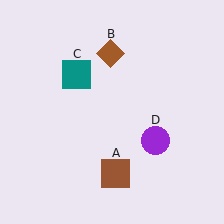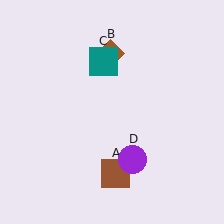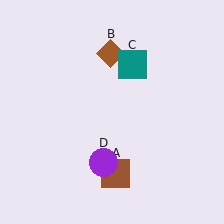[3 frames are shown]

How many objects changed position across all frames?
2 objects changed position: teal square (object C), purple circle (object D).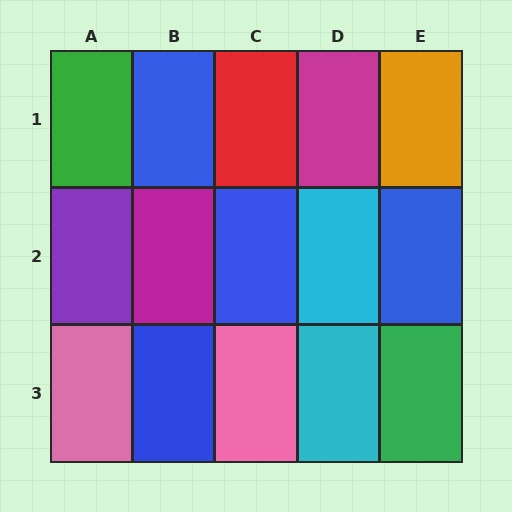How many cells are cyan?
2 cells are cyan.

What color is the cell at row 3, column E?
Green.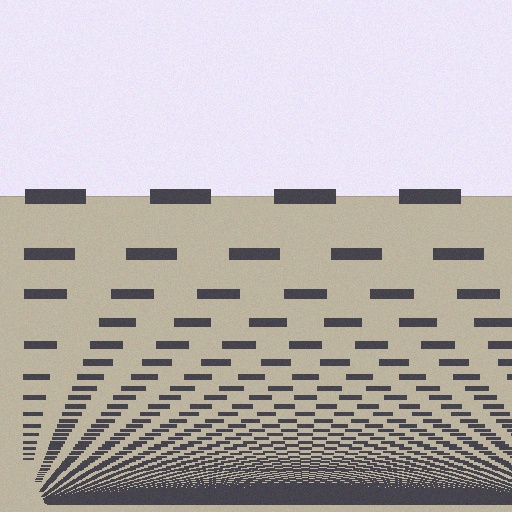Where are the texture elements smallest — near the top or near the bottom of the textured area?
Near the bottom.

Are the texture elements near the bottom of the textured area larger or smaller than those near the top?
Smaller. The gradient is inverted — elements near the bottom are smaller and denser.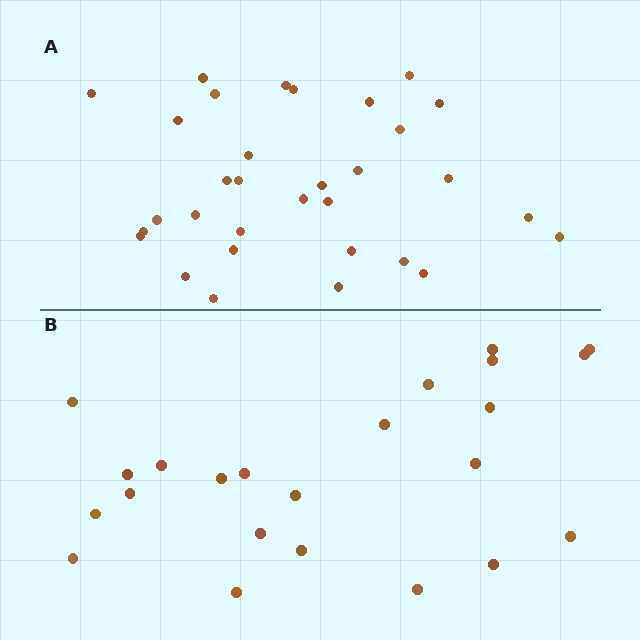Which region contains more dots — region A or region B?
Region A (the top region) has more dots.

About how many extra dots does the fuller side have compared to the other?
Region A has roughly 8 or so more dots than region B.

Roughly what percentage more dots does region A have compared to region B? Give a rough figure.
About 40% more.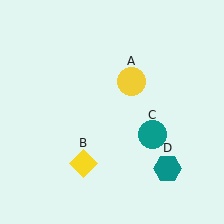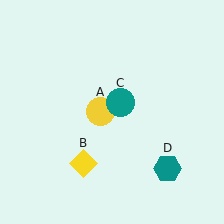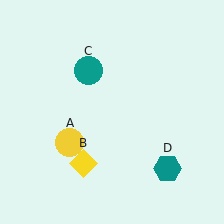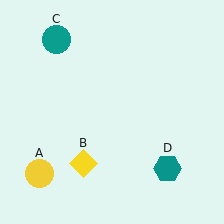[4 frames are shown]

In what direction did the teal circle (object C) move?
The teal circle (object C) moved up and to the left.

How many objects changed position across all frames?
2 objects changed position: yellow circle (object A), teal circle (object C).